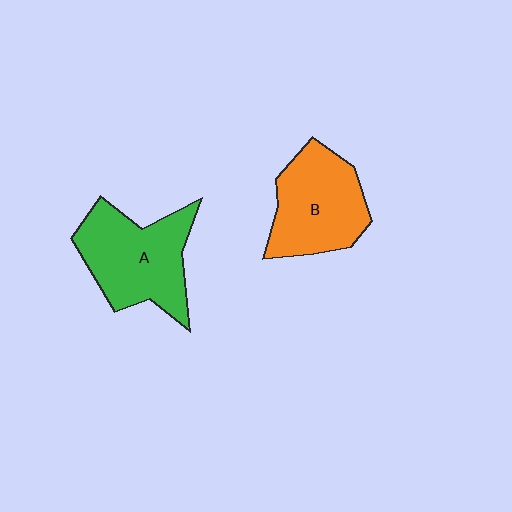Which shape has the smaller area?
Shape B (orange).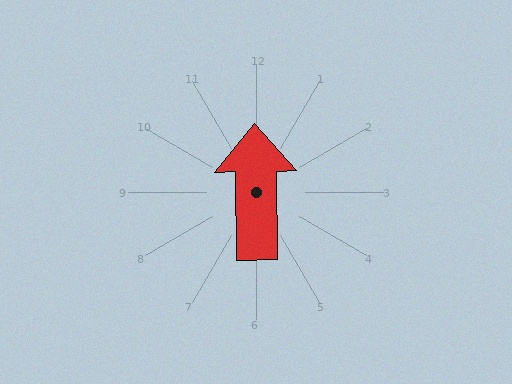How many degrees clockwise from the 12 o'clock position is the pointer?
Approximately 359 degrees.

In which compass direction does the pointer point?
North.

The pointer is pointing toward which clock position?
Roughly 12 o'clock.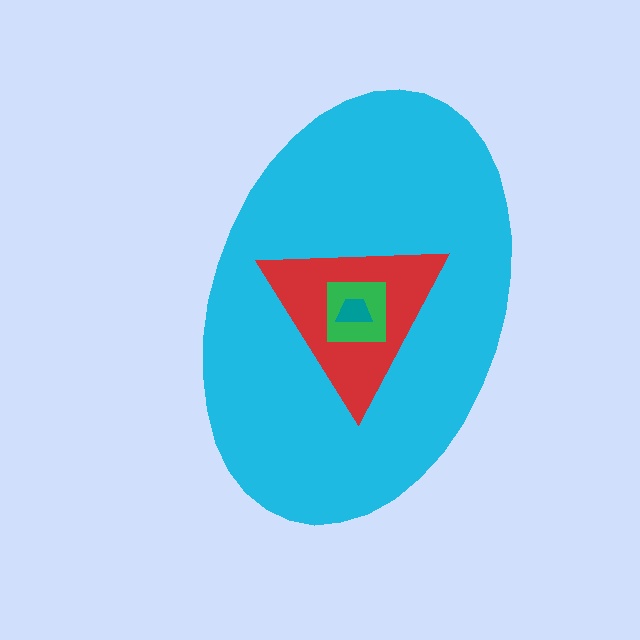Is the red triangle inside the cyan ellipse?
Yes.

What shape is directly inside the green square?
The teal trapezoid.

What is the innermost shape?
The teal trapezoid.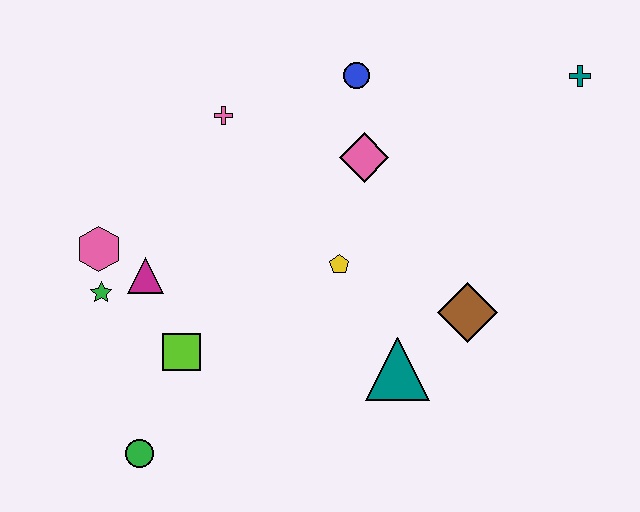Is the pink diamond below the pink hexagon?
No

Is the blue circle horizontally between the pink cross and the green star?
No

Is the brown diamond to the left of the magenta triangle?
No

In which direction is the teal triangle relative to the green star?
The teal triangle is to the right of the green star.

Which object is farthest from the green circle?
The teal cross is farthest from the green circle.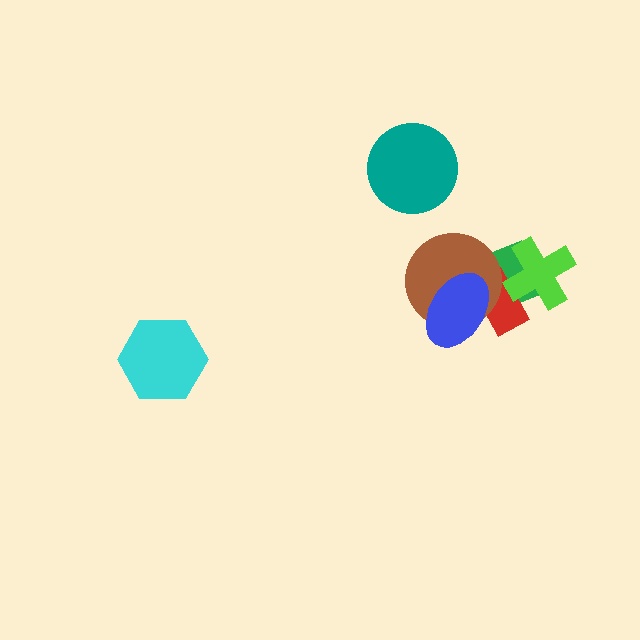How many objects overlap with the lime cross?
2 objects overlap with the lime cross.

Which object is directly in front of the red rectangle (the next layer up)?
The lime cross is directly in front of the red rectangle.